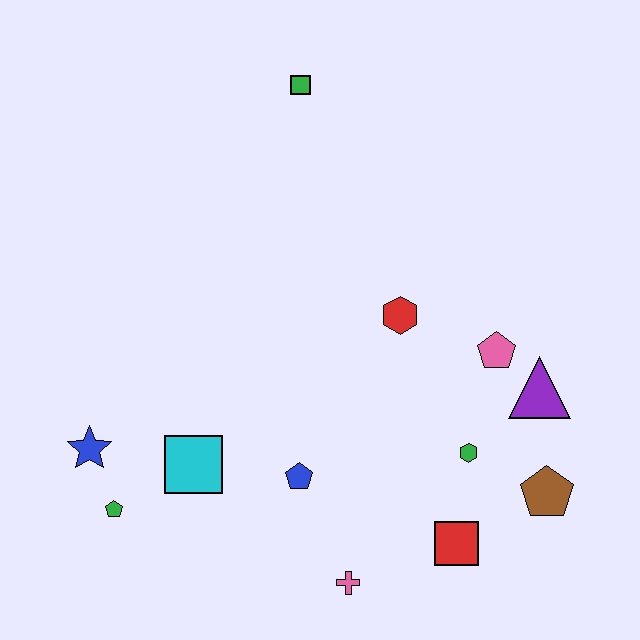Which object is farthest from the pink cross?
The green square is farthest from the pink cross.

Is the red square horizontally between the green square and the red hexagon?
No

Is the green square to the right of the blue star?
Yes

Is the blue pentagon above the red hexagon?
No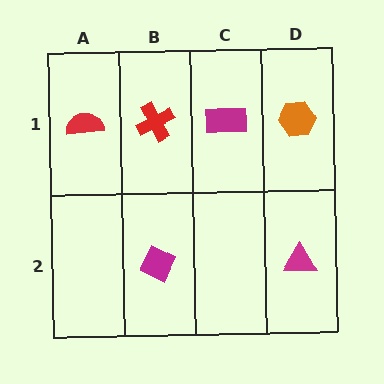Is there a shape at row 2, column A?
No, that cell is empty.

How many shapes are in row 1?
4 shapes.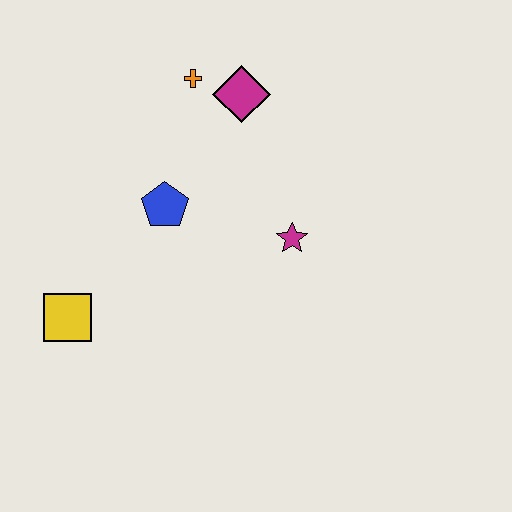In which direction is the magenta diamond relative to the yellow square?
The magenta diamond is above the yellow square.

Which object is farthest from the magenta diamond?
The yellow square is farthest from the magenta diamond.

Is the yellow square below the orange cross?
Yes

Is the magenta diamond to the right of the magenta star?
No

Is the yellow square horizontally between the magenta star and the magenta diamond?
No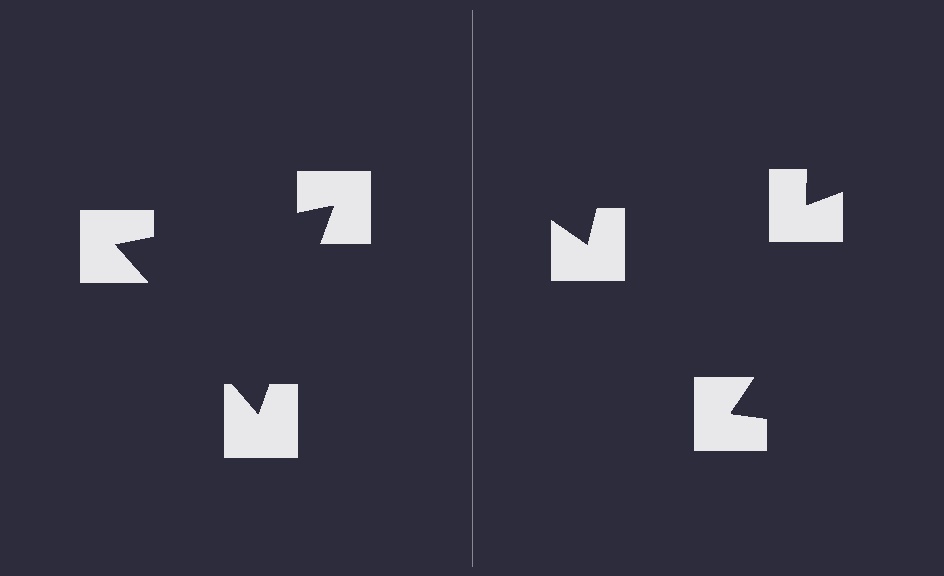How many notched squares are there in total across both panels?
6 — 3 on each side.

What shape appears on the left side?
An illusory triangle.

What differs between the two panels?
The notched squares are positioned identically on both sides; only the wedge orientations differ. On the left they align to a triangle; on the right they are misaligned.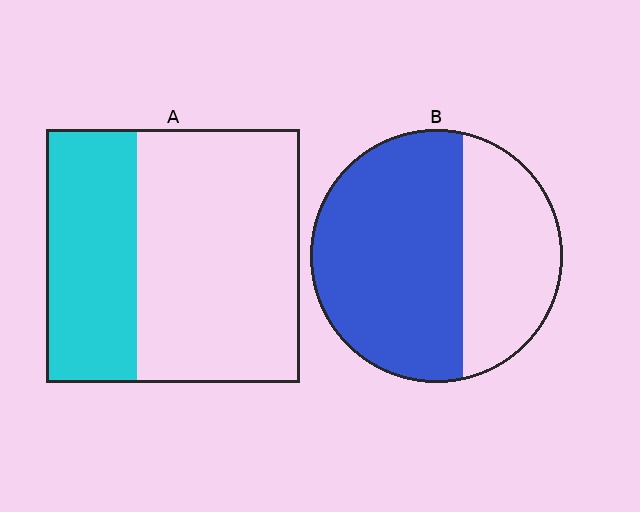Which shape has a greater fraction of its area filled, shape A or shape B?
Shape B.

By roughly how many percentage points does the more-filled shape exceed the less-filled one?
By roughly 25 percentage points (B over A).